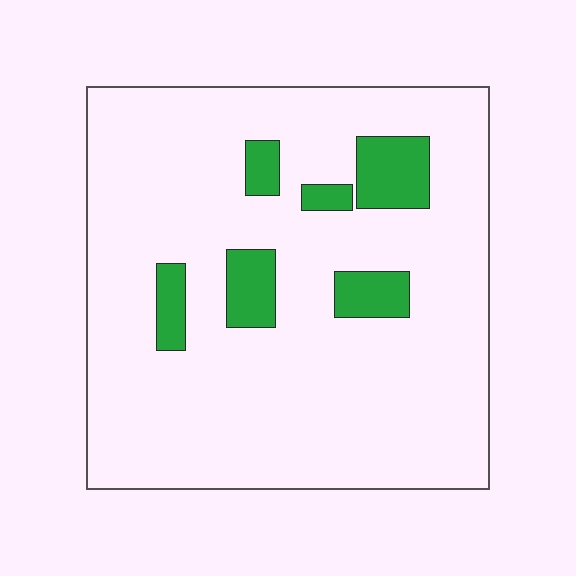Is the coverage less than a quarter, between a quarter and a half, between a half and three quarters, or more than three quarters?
Less than a quarter.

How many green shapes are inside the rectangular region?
6.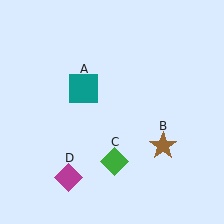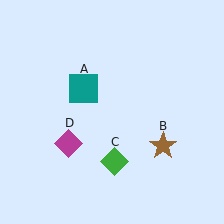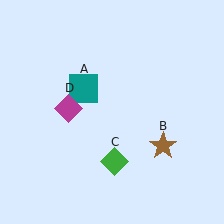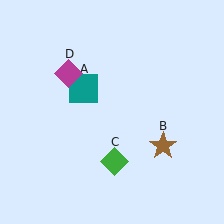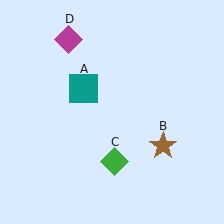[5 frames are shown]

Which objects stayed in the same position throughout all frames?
Teal square (object A) and brown star (object B) and green diamond (object C) remained stationary.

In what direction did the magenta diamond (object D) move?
The magenta diamond (object D) moved up.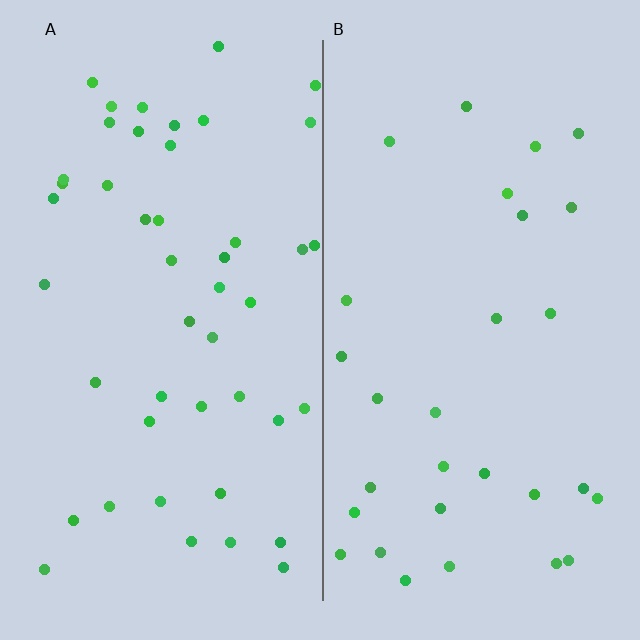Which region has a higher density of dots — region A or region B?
A (the left).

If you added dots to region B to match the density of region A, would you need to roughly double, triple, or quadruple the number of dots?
Approximately double.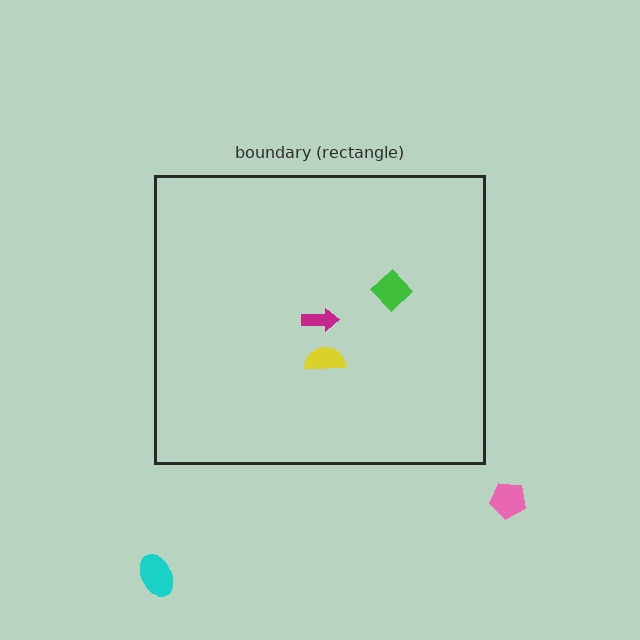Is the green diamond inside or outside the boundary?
Inside.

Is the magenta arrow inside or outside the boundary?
Inside.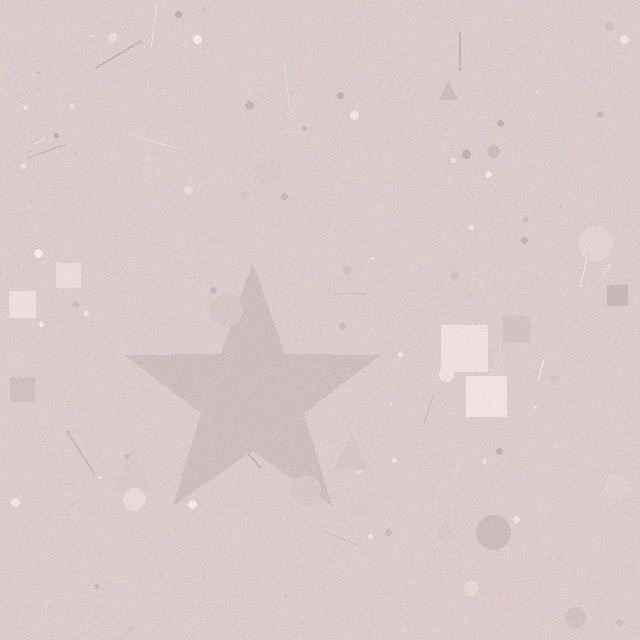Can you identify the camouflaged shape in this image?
The camouflaged shape is a star.